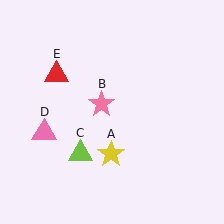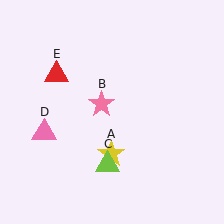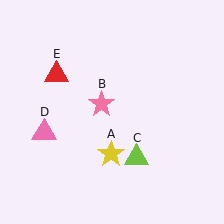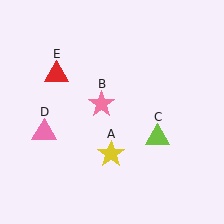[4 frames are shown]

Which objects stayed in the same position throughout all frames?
Yellow star (object A) and pink star (object B) and pink triangle (object D) and red triangle (object E) remained stationary.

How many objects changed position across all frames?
1 object changed position: lime triangle (object C).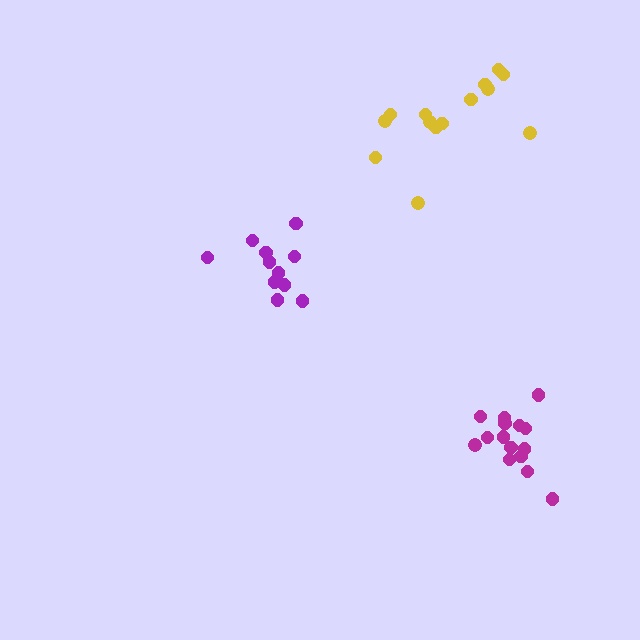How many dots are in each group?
Group 1: 14 dots, Group 2: 11 dots, Group 3: 15 dots (40 total).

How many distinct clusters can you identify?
There are 3 distinct clusters.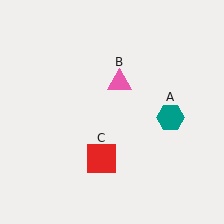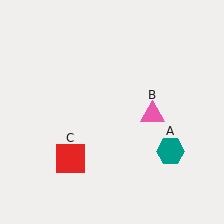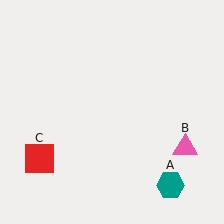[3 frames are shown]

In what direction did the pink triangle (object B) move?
The pink triangle (object B) moved down and to the right.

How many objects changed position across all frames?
3 objects changed position: teal hexagon (object A), pink triangle (object B), red square (object C).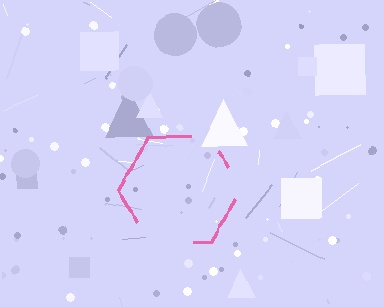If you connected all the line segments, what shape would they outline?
They would outline a hexagon.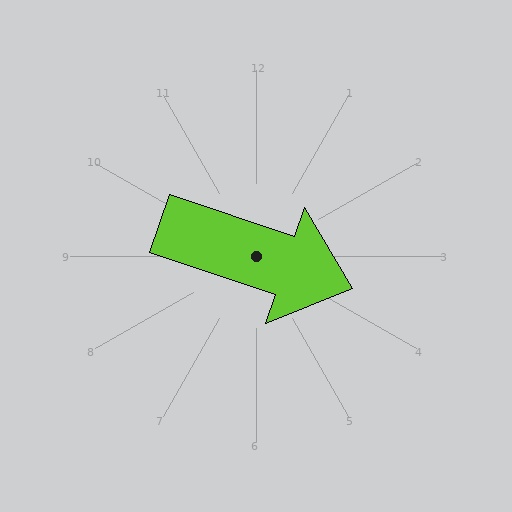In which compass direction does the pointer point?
East.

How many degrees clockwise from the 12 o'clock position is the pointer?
Approximately 108 degrees.